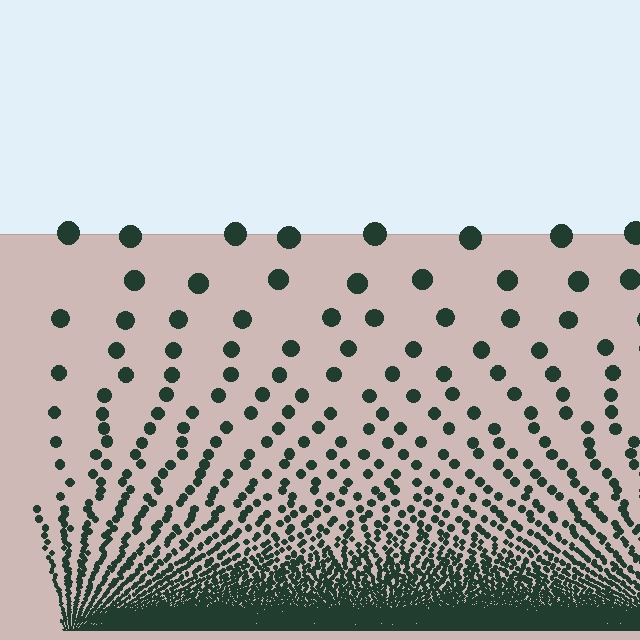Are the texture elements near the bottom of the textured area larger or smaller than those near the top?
Smaller. The gradient is inverted — elements near the bottom are smaller and denser.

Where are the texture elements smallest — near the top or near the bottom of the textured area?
Near the bottom.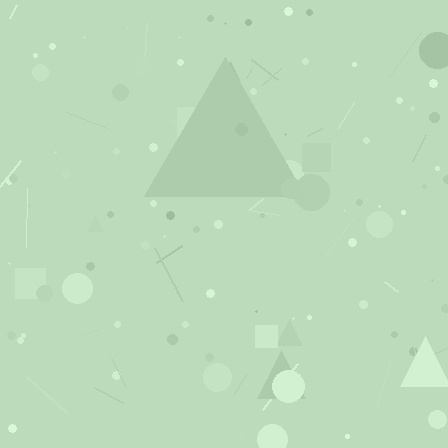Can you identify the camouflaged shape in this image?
The camouflaged shape is a triangle.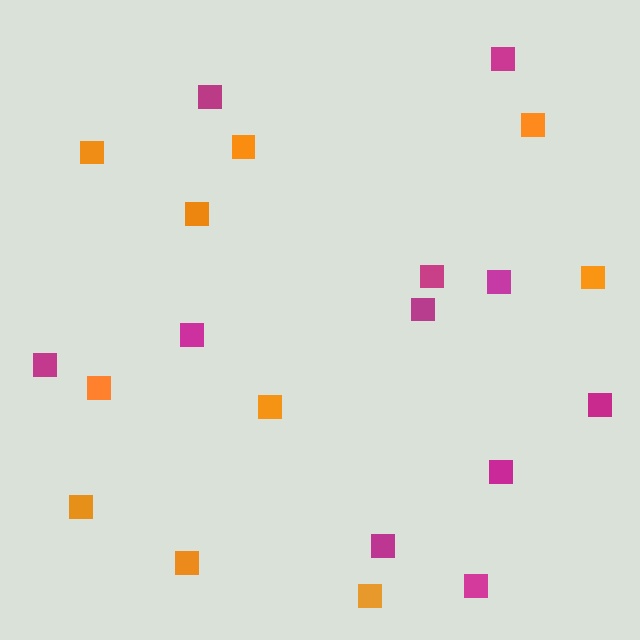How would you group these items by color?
There are 2 groups: one group of orange squares (10) and one group of magenta squares (11).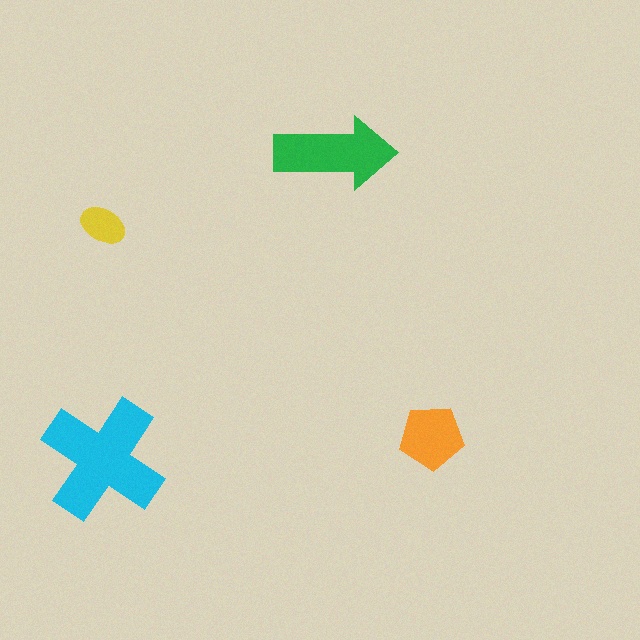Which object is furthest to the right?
The orange pentagon is rightmost.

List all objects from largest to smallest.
The cyan cross, the green arrow, the orange pentagon, the yellow ellipse.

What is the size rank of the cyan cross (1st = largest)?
1st.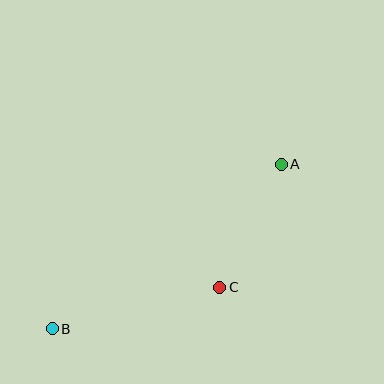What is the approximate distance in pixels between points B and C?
The distance between B and C is approximately 173 pixels.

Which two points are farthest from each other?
Points A and B are farthest from each other.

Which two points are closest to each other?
Points A and C are closest to each other.